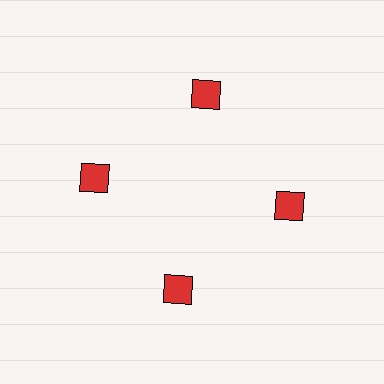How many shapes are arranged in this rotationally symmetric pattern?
There are 4 shapes, arranged in 4 groups of 1.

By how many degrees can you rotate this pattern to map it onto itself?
The pattern maps onto itself every 90 degrees of rotation.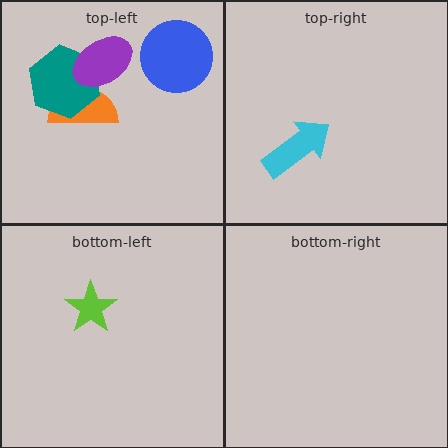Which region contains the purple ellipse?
The top-left region.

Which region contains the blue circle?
The top-left region.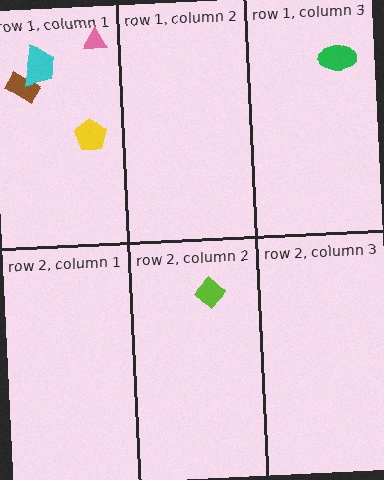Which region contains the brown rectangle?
The row 1, column 1 region.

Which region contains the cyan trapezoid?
The row 1, column 1 region.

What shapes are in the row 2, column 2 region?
The lime diamond.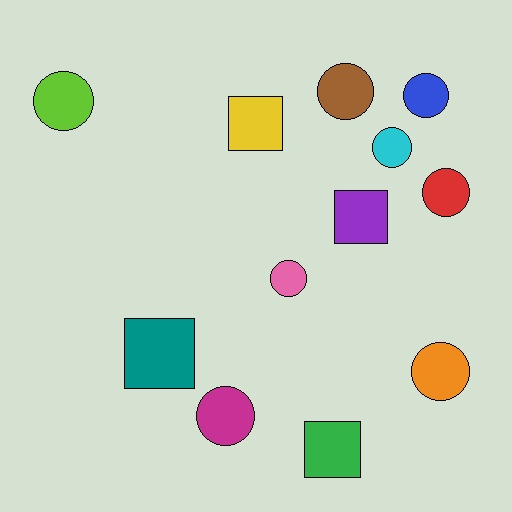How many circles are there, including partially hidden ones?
There are 8 circles.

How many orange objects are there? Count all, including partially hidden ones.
There is 1 orange object.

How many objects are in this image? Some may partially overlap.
There are 12 objects.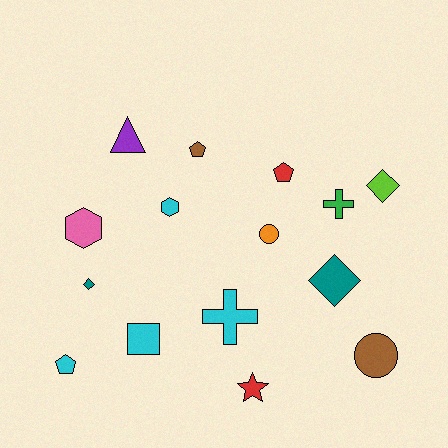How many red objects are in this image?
There are 2 red objects.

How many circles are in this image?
There are 2 circles.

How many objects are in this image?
There are 15 objects.